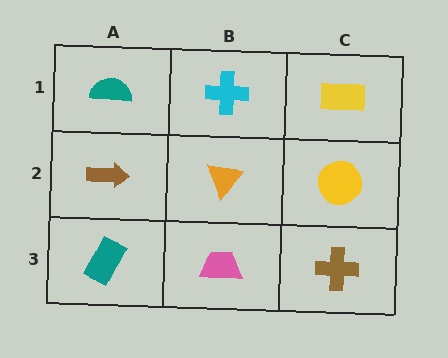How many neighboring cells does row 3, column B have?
3.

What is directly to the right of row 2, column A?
An orange triangle.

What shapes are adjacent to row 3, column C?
A yellow circle (row 2, column C), a pink trapezoid (row 3, column B).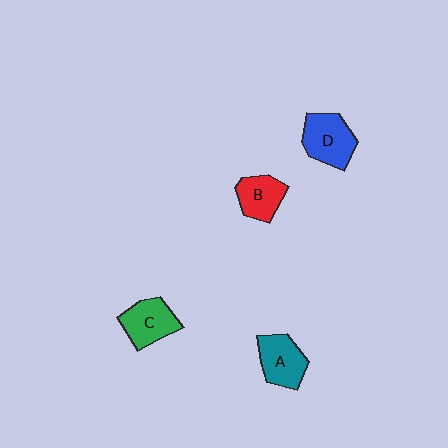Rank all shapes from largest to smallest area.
From largest to smallest: D (blue), A (teal), C (green), B (red).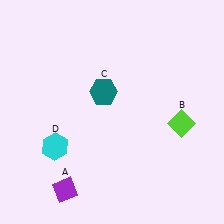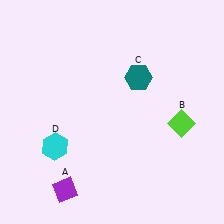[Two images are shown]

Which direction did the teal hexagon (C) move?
The teal hexagon (C) moved right.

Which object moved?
The teal hexagon (C) moved right.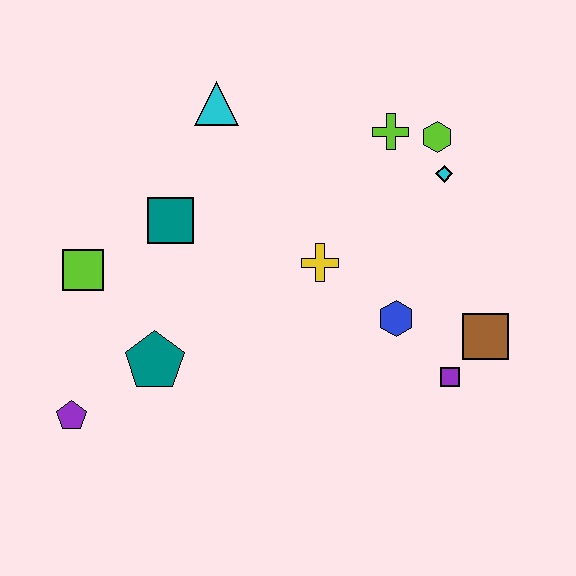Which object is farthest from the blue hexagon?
The purple pentagon is farthest from the blue hexagon.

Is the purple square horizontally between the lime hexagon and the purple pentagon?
No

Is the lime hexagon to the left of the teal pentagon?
No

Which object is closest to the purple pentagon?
The teal pentagon is closest to the purple pentagon.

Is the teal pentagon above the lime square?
No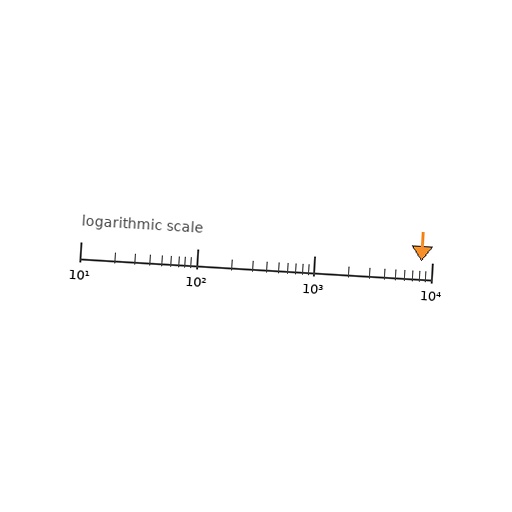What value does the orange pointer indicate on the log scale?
The pointer indicates approximately 8200.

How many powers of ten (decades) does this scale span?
The scale spans 3 decades, from 10 to 10000.